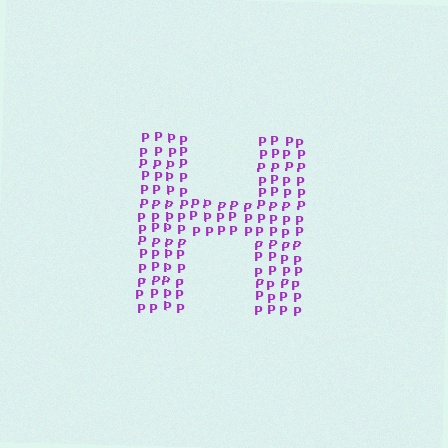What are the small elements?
The small elements are letter P's.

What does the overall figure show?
The overall figure shows the letter H.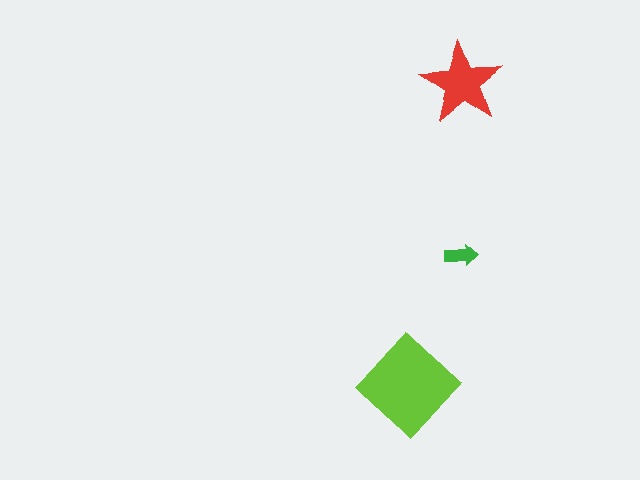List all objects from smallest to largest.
The green arrow, the red star, the lime diamond.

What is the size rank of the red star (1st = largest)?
2nd.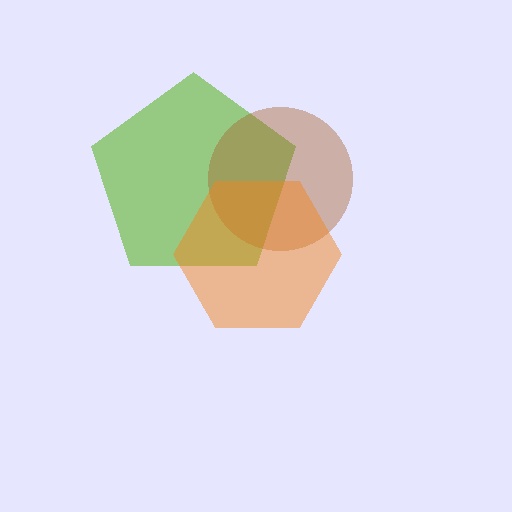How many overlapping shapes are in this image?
There are 3 overlapping shapes in the image.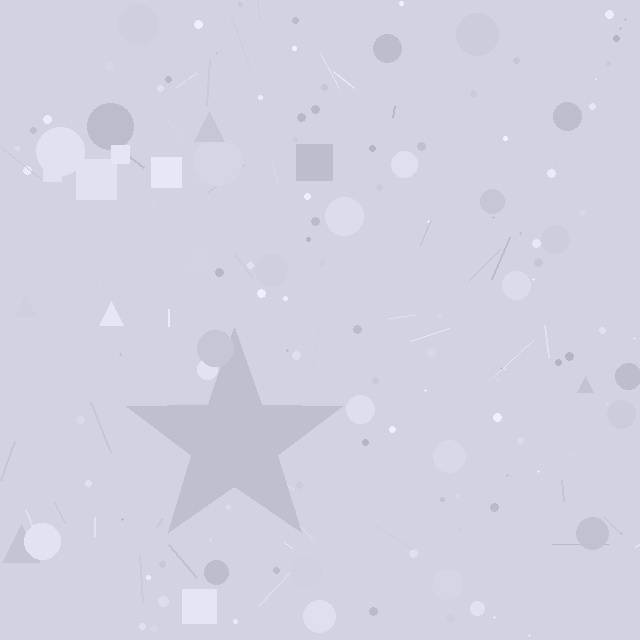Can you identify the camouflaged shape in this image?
The camouflaged shape is a star.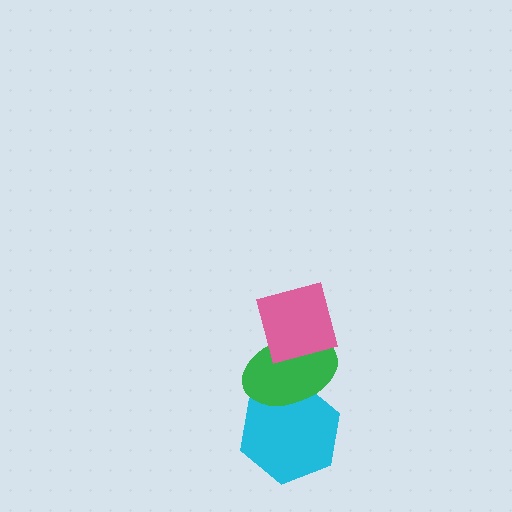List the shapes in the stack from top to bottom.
From top to bottom: the pink diamond, the green ellipse, the cyan hexagon.